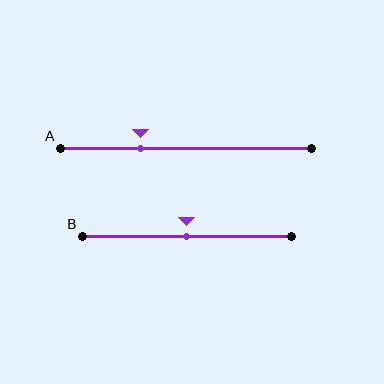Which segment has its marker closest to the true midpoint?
Segment B has its marker closest to the true midpoint.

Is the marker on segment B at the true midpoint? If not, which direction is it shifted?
Yes, the marker on segment B is at the true midpoint.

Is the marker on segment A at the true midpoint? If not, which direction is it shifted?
No, the marker on segment A is shifted to the left by about 18% of the segment length.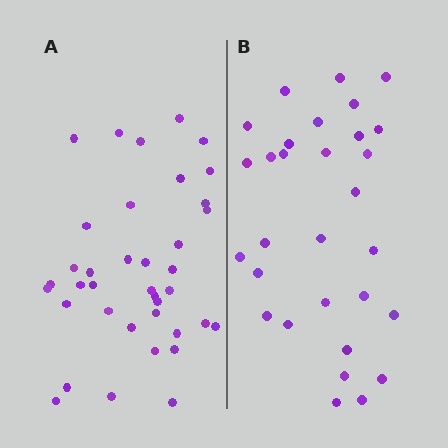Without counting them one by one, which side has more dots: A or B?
Region A (the left region) has more dots.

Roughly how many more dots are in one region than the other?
Region A has roughly 8 or so more dots than region B.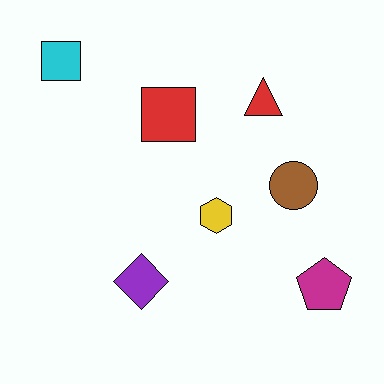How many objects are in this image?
There are 7 objects.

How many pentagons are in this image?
There is 1 pentagon.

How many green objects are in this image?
There are no green objects.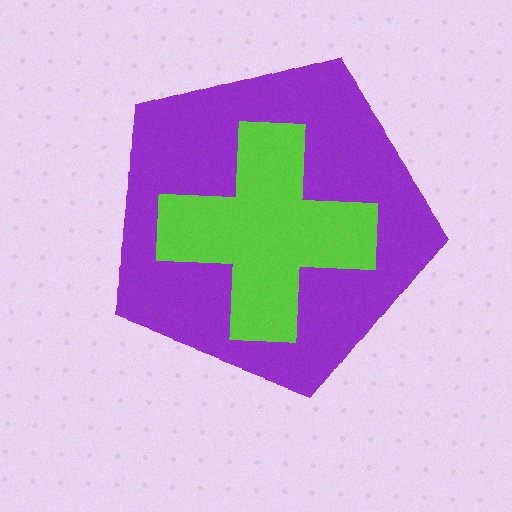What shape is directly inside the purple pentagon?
The lime cross.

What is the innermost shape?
The lime cross.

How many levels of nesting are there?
2.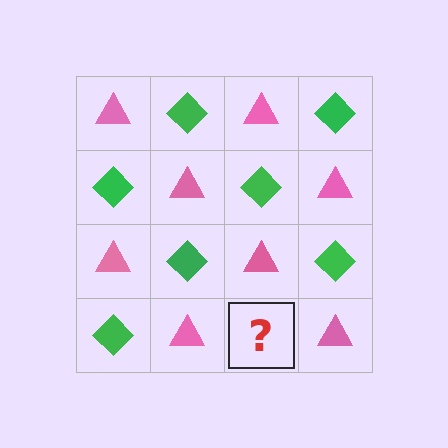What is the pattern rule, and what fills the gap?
The rule is that it alternates pink triangle and green diamond in a checkerboard pattern. The gap should be filled with a green diamond.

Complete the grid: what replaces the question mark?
The question mark should be replaced with a green diamond.